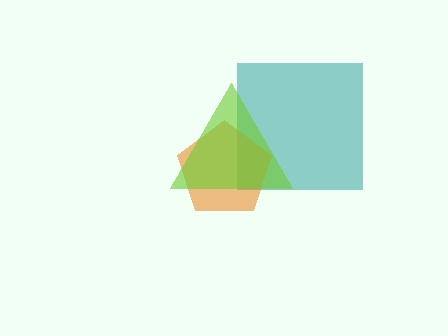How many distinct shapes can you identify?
There are 3 distinct shapes: a teal square, an orange pentagon, a lime triangle.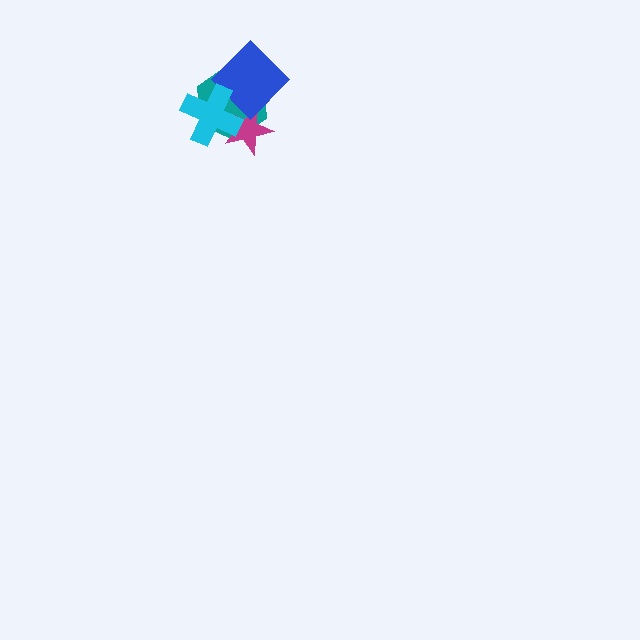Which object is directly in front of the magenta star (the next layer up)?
The blue diamond is directly in front of the magenta star.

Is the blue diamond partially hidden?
Yes, it is partially covered by another shape.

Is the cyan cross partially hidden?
No, no other shape covers it.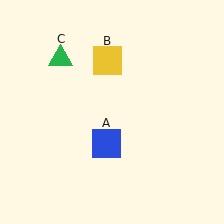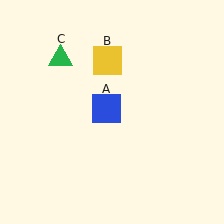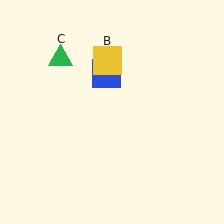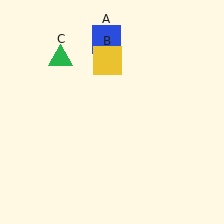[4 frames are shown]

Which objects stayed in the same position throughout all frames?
Yellow square (object B) and green triangle (object C) remained stationary.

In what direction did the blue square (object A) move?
The blue square (object A) moved up.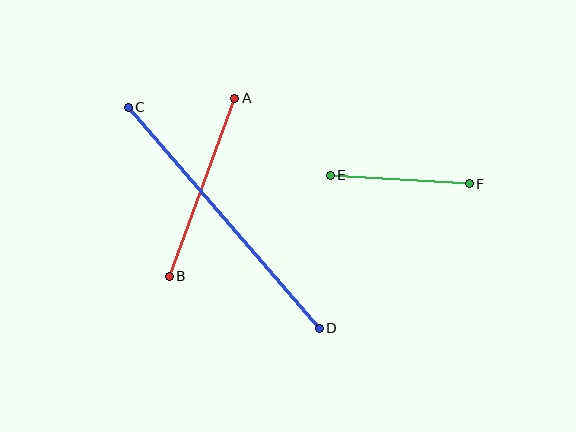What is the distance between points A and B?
The distance is approximately 190 pixels.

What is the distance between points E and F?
The distance is approximately 139 pixels.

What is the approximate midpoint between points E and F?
The midpoint is at approximately (400, 179) pixels.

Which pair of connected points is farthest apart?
Points C and D are farthest apart.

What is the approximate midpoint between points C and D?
The midpoint is at approximately (224, 218) pixels.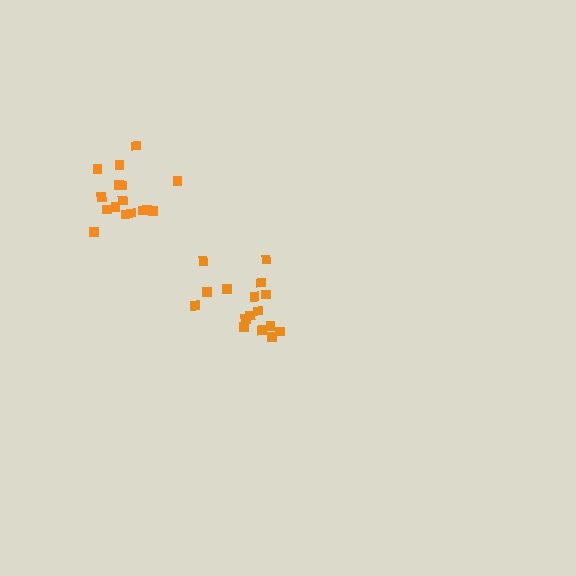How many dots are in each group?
Group 1: 16 dots, Group 2: 16 dots (32 total).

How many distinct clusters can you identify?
There are 2 distinct clusters.